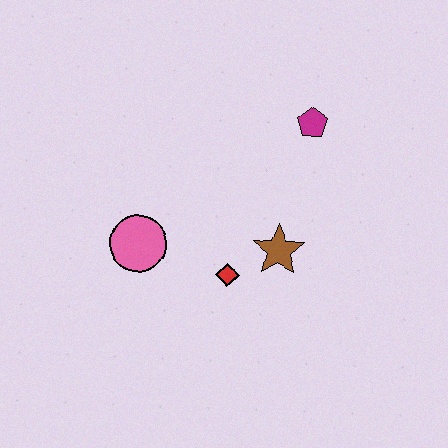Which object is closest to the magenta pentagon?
The brown star is closest to the magenta pentagon.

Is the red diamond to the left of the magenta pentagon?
Yes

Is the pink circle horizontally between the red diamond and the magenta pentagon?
No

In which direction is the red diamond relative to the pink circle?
The red diamond is to the right of the pink circle.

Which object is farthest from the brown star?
The pink circle is farthest from the brown star.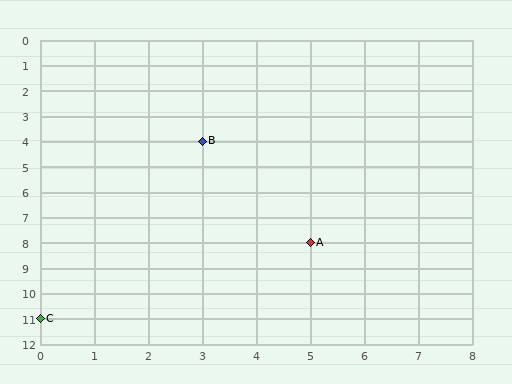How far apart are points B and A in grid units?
Points B and A are 2 columns and 4 rows apart (about 4.5 grid units diagonally).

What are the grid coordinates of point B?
Point B is at grid coordinates (3, 4).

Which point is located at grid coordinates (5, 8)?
Point A is at (5, 8).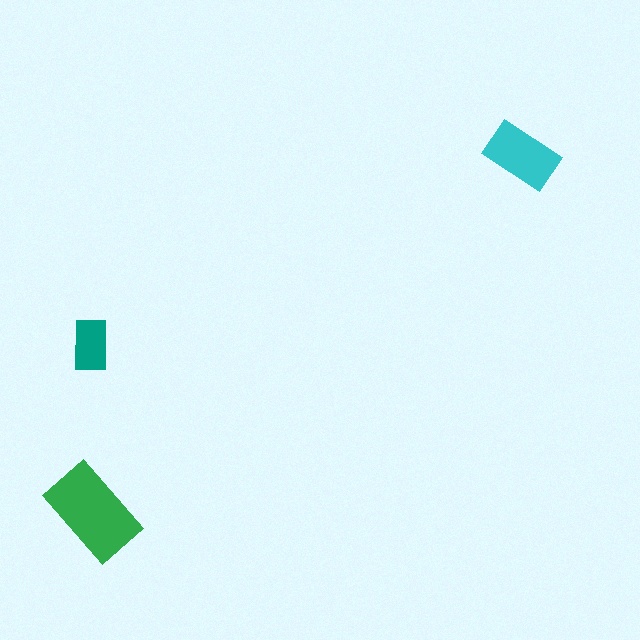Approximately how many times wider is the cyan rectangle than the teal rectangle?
About 1.5 times wider.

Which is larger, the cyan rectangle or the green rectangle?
The green one.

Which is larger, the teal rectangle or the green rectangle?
The green one.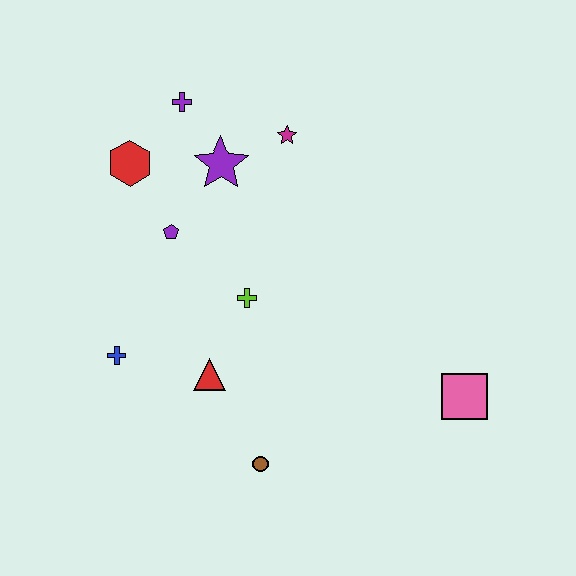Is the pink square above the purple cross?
No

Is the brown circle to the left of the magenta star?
Yes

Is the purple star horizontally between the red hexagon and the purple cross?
No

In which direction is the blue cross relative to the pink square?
The blue cross is to the left of the pink square.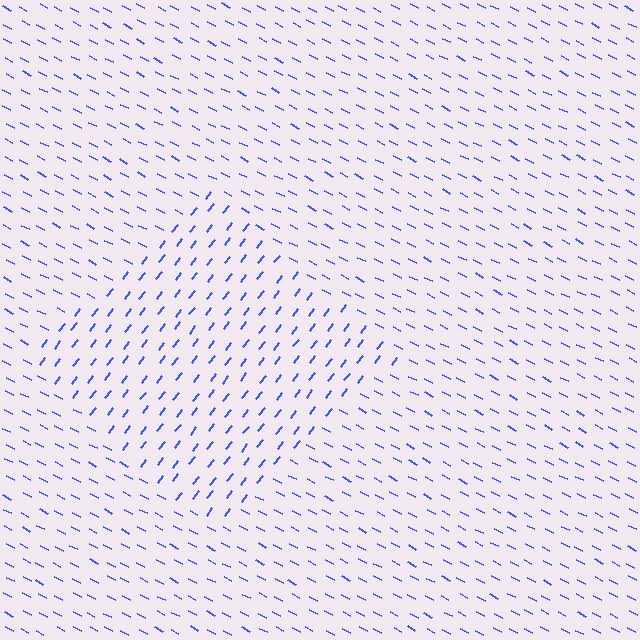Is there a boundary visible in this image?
Yes, there is a texture boundary formed by a change in line orientation.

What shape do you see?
I see a diamond.